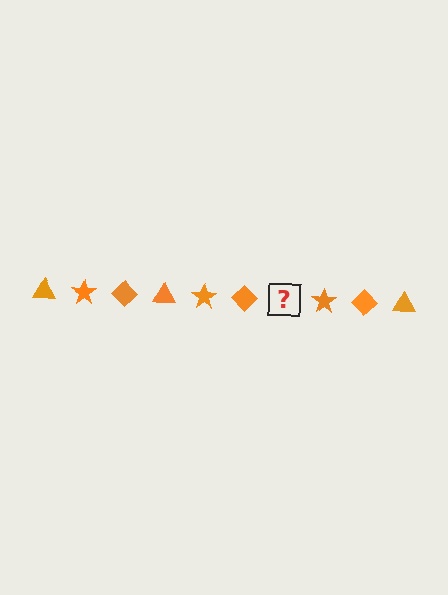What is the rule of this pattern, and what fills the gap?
The rule is that the pattern cycles through triangle, star, diamond shapes in orange. The gap should be filled with an orange triangle.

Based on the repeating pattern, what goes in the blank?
The blank should be an orange triangle.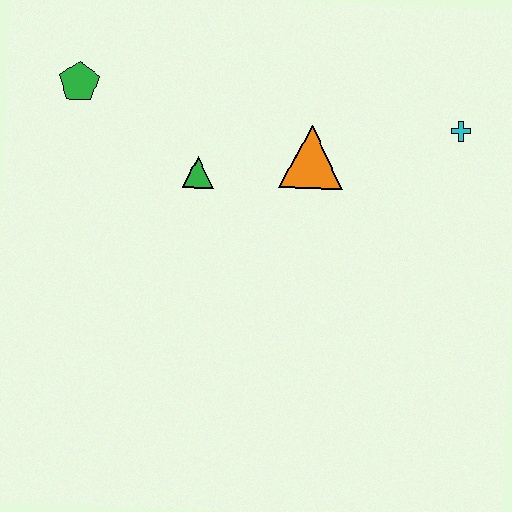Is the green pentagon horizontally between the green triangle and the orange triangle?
No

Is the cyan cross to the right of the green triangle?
Yes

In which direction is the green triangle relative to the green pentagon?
The green triangle is to the right of the green pentagon.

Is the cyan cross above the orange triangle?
Yes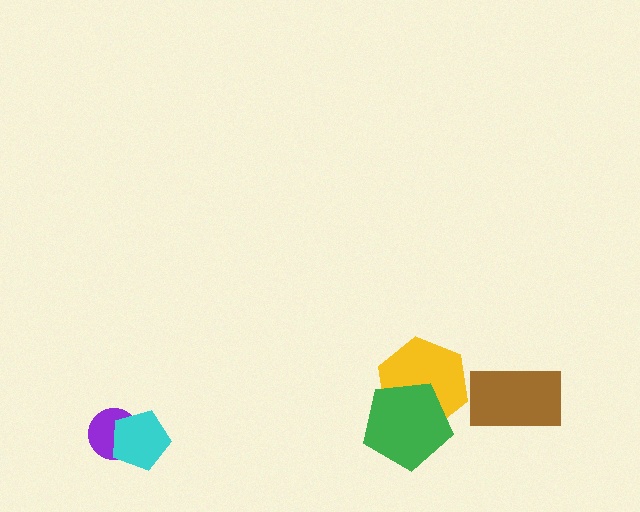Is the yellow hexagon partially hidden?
Yes, it is partially covered by another shape.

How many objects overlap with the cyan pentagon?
1 object overlaps with the cyan pentagon.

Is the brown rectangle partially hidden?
No, no other shape covers it.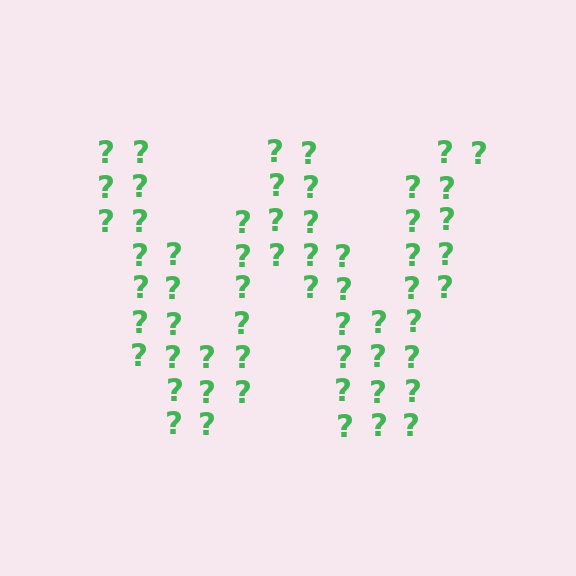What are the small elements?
The small elements are question marks.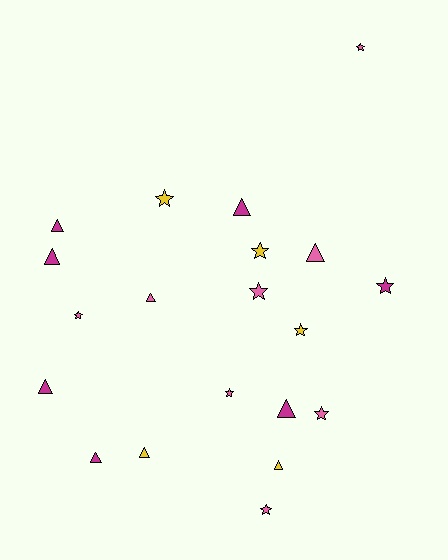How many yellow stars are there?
There are 3 yellow stars.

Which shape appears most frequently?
Triangle, with 10 objects.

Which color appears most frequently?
Pink, with 8 objects.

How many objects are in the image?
There are 20 objects.